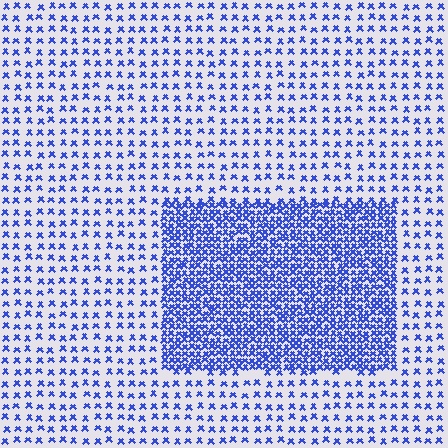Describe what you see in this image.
The image contains small blue elements arranged at two different densities. A rectangle-shaped region is visible where the elements are more densely packed than the surrounding area.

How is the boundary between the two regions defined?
The boundary is defined by a change in element density (approximately 2.9x ratio). All elements are the same color, size, and shape.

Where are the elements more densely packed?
The elements are more densely packed inside the rectangle boundary.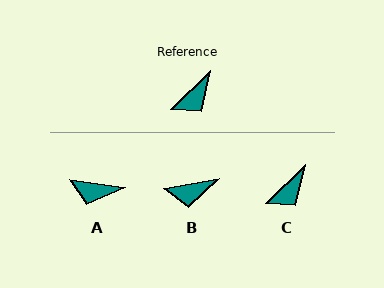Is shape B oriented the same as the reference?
No, it is off by about 34 degrees.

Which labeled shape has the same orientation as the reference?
C.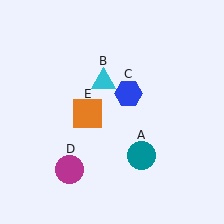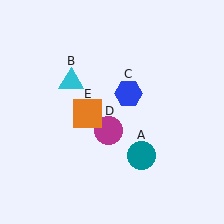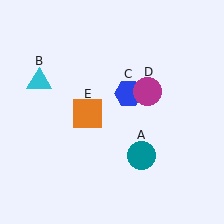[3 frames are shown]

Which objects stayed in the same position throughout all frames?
Teal circle (object A) and blue hexagon (object C) and orange square (object E) remained stationary.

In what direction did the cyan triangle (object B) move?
The cyan triangle (object B) moved left.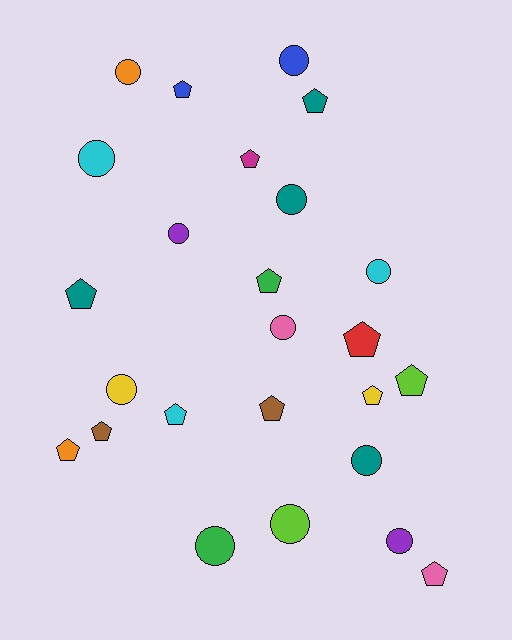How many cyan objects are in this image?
There are 3 cyan objects.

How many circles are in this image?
There are 12 circles.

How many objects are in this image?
There are 25 objects.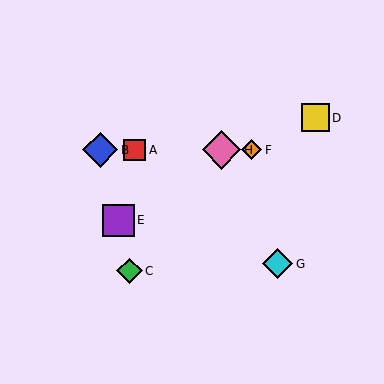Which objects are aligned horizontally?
Objects A, B, F, H are aligned horizontally.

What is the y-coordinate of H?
Object H is at y≈150.